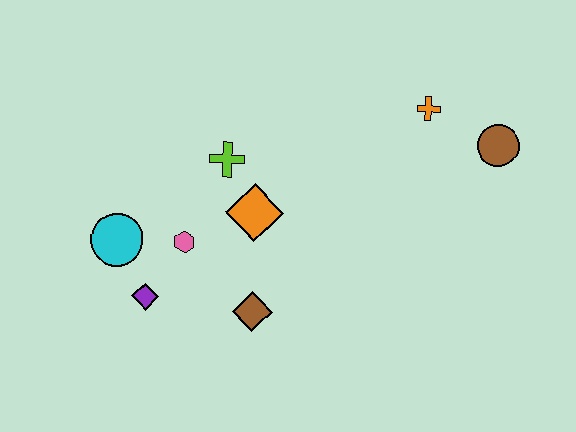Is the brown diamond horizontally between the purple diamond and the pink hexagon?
No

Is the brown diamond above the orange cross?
No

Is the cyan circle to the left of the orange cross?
Yes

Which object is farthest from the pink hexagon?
The brown circle is farthest from the pink hexagon.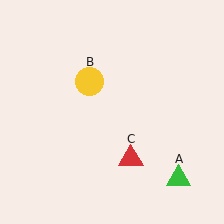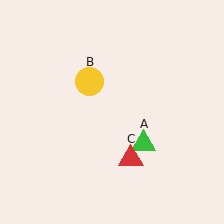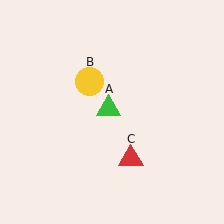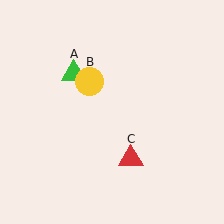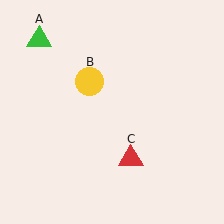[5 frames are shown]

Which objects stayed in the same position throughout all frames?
Yellow circle (object B) and red triangle (object C) remained stationary.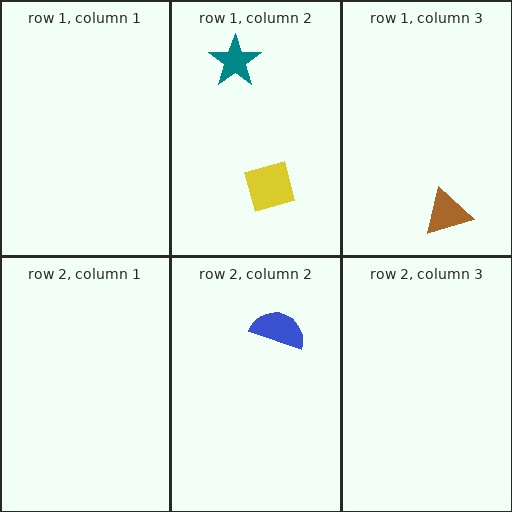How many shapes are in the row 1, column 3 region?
1.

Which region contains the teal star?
The row 1, column 2 region.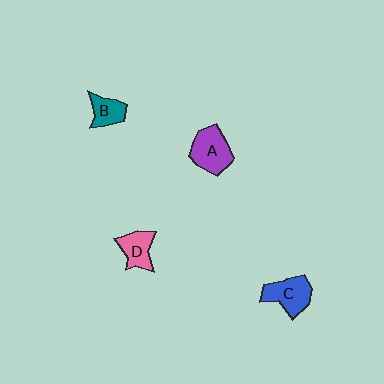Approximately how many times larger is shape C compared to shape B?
Approximately 1.5 times.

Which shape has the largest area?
Shape A (purple).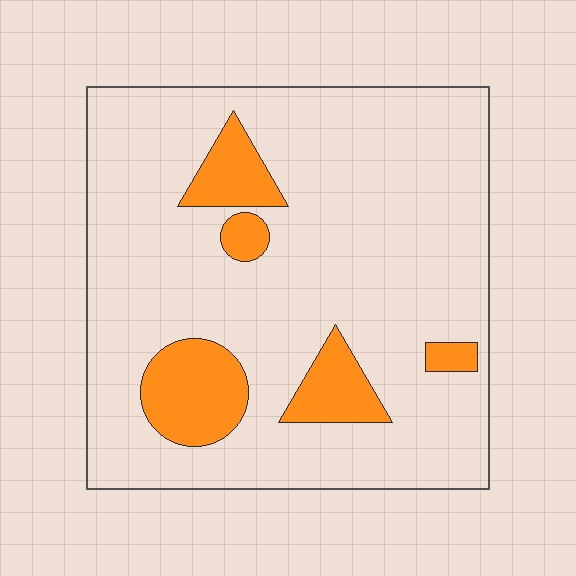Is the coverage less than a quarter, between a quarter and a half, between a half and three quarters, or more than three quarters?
Less than a quarter.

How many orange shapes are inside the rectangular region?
5.